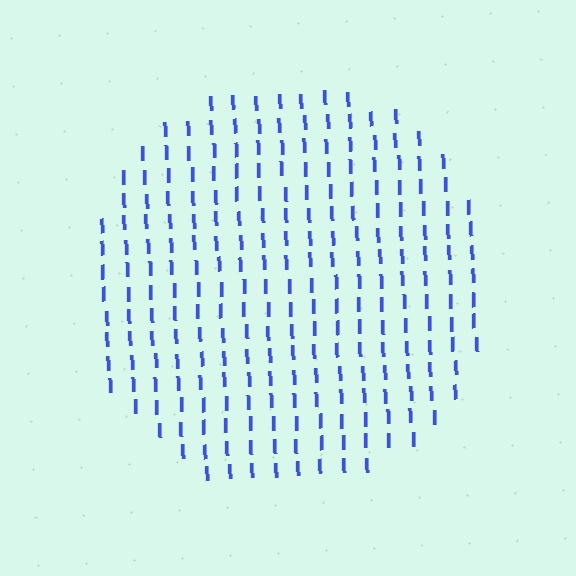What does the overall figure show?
The overall figure shows a circle.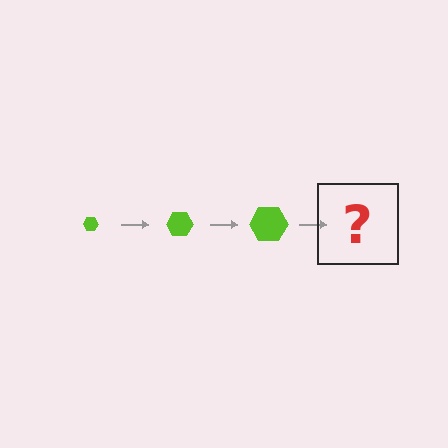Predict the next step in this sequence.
The next step is a lime hexagon, larger than the previous one.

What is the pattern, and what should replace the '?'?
The pattern is that the hexagon gets progressively larger each step. The '?' should be a lime hexagon, larger than the previous one.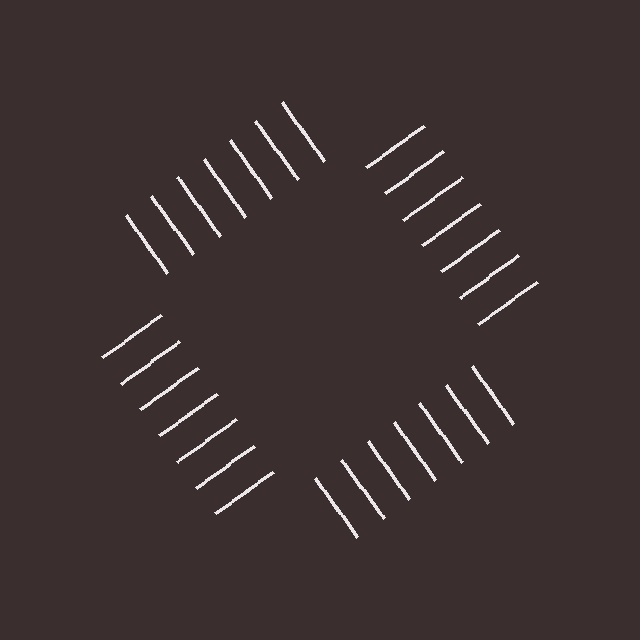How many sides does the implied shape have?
4 sides — the line-ends trace a square.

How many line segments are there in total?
28 — 7 along each of the 4 edges.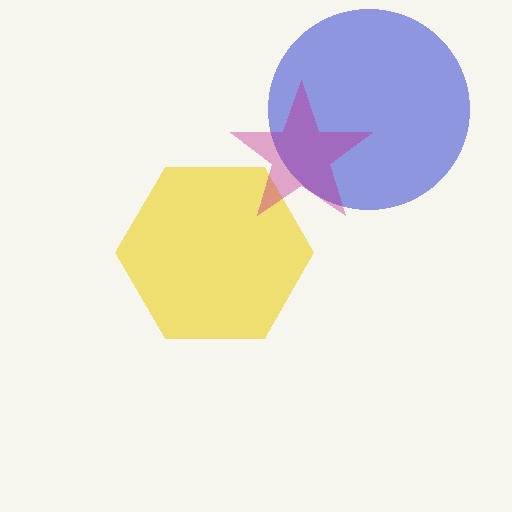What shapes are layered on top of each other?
The layered shapes are: a yellow hexagon, a blue circle, a magenta star.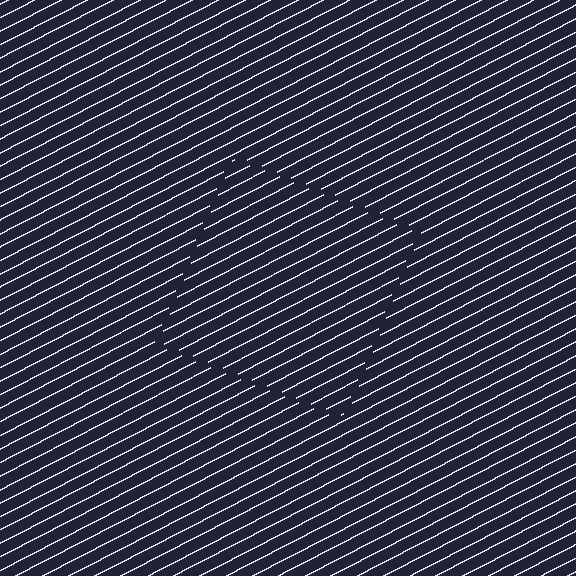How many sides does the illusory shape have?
4 sides — the line-ends trace a square.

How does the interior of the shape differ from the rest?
The interior of the shape contains the same grating, shifted by half a period — the contour is defined by the phase discontinuity where line-ends from the inner and outer gratings abut.